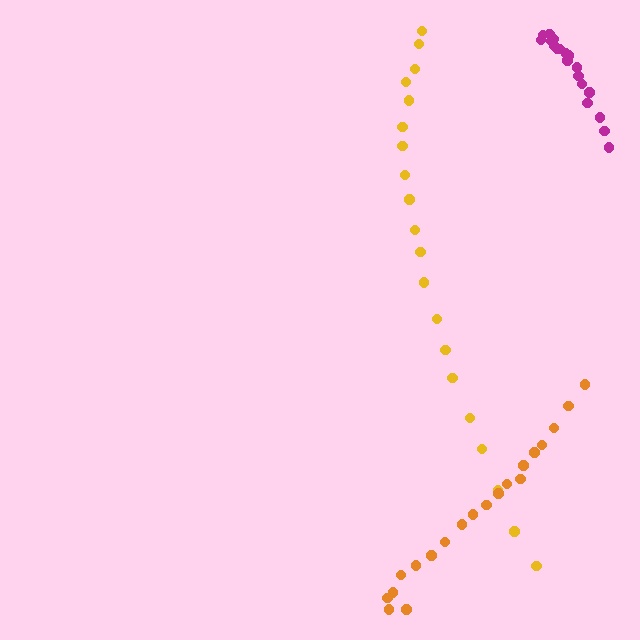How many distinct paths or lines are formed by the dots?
There are 3 distinct paths.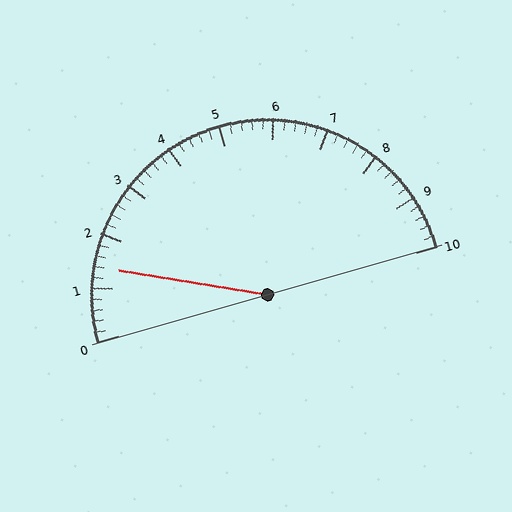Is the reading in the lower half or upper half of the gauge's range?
The reading is in the lower half of the range (0 to 10).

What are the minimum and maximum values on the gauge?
The gauge ranges from 0 to 10.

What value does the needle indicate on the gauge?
The needle indicates approximately 1.4.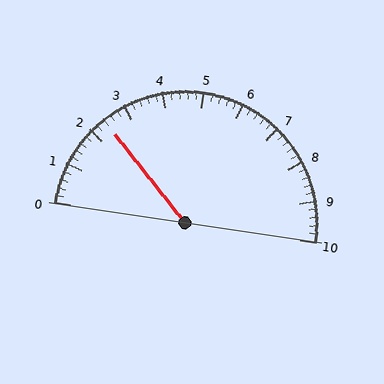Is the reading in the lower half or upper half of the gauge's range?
The reading is in the lower half of the range (0 to 10).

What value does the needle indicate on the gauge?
The needle indicates approximately 2.4.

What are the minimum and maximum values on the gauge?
The gauge ranges from 0 to 10.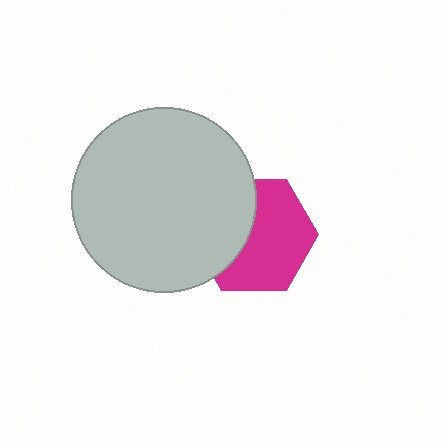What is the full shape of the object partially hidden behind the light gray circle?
The partially hidden object is a magenta hexagon.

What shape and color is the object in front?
The object in front is a light gray circle.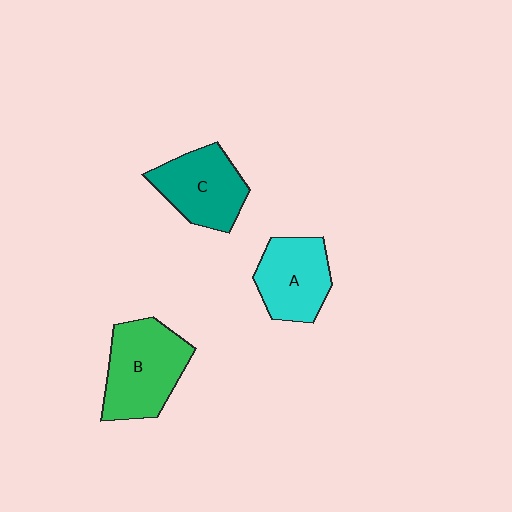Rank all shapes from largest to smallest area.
From largest to smallest: B (green), C (teal), A (cyan).